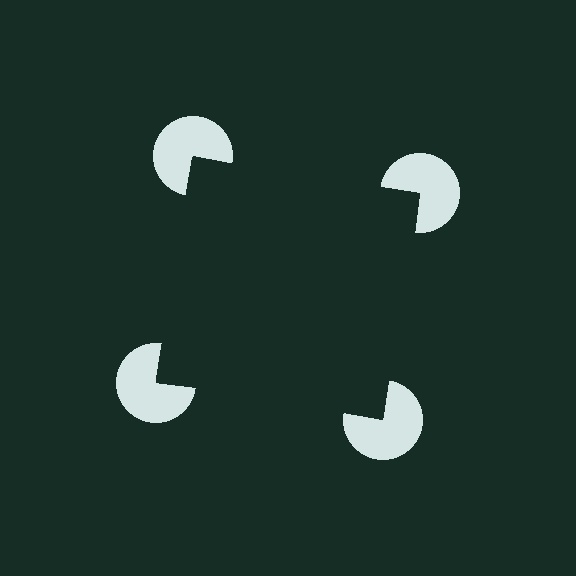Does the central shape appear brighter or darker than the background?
It typically appears slightly darker than the background, even though no actual brightness change is drawn.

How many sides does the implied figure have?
4 sides.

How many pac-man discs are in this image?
There are 4 — one at each vertex of the illusory square.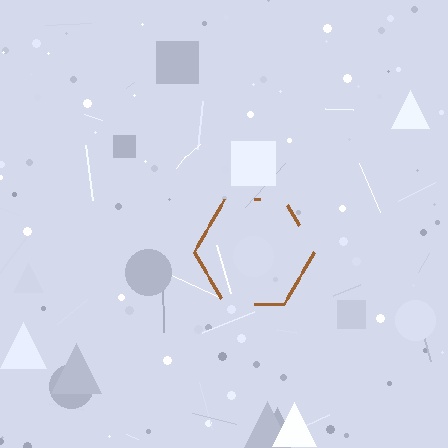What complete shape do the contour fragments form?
The contour fragments form a hexagon.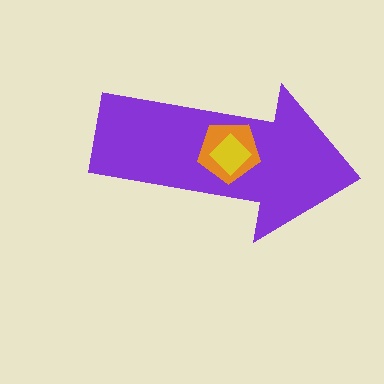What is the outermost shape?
The purple arrow.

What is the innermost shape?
The yellow diamond.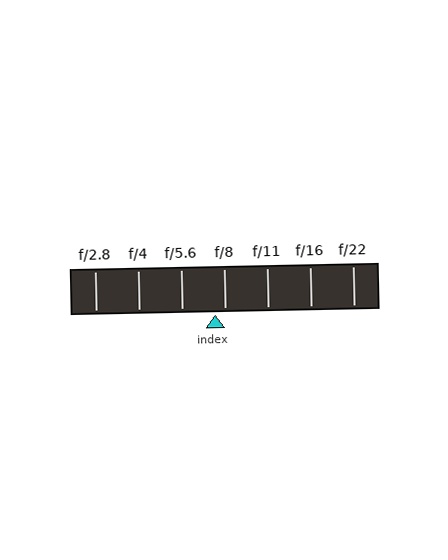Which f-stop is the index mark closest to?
The index mark is closest to f/8.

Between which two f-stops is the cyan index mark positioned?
The index mark is between f/5.6 and f/8.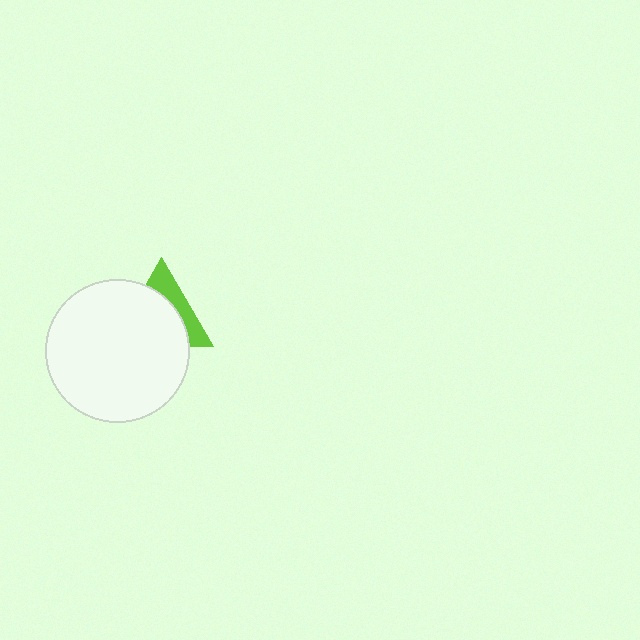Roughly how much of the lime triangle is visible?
A small part of it is visible (roughly 35%).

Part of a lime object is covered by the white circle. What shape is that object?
It is a triangle.